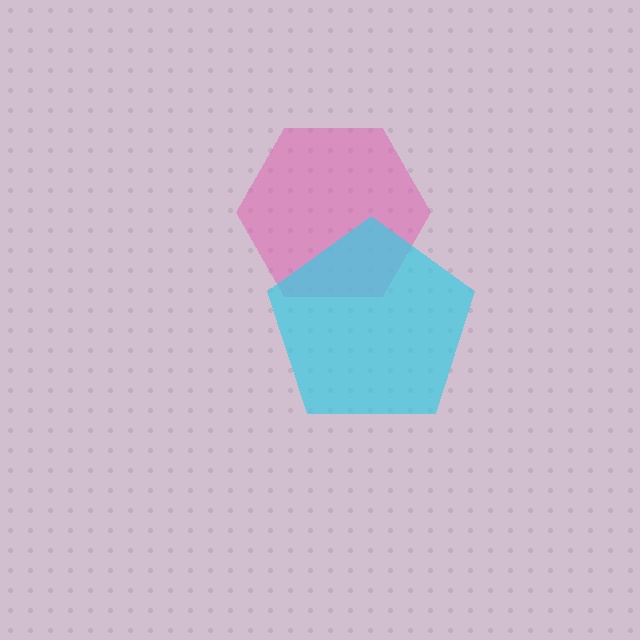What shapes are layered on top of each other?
The layered shapes are: a pink hexagon, a cyan pentagon.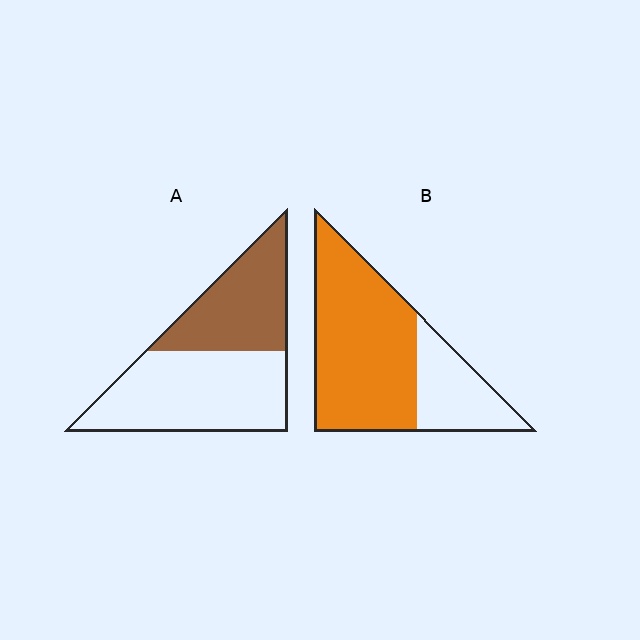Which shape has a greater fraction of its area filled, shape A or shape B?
Shape B.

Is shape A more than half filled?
No.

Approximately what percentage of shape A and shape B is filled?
A is approximately 40% and B is approximately 70%.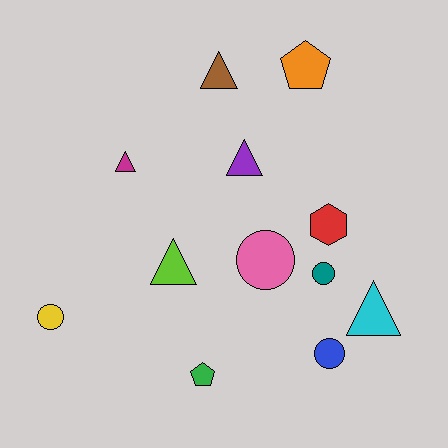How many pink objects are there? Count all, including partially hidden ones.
There is 1 pink object.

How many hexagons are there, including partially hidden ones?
There is 1 hexagon.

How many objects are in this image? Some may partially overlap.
There are 12 objects.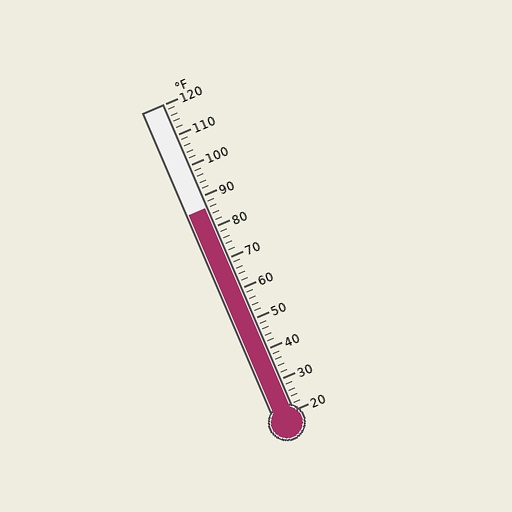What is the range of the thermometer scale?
The thermometer scale ranges from 20°F to 120°F.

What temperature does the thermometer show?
The thermometer shows approximately 86°F.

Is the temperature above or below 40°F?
The temperature is above 40°F.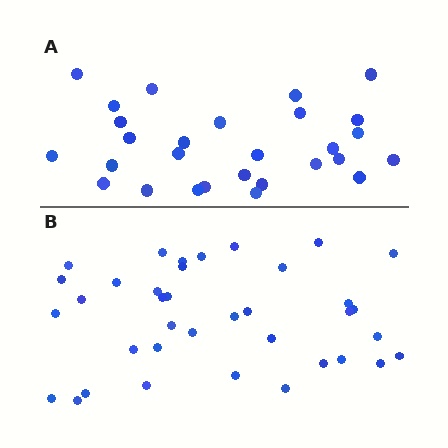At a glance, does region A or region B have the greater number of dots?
Region B (the bottom region) has more dots.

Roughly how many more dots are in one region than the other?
Region B has roughly 8 or so more dots than region A.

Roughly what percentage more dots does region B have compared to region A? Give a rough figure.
About 30% more.